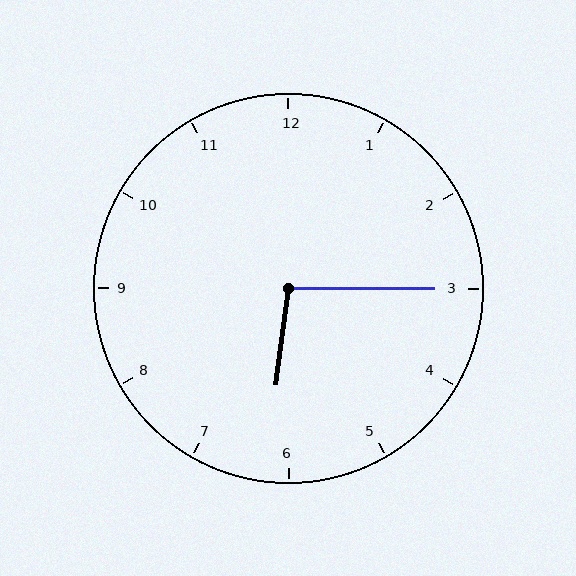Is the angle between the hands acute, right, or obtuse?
It is obtuse.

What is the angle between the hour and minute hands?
Approximately 98 degrees.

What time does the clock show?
6:15.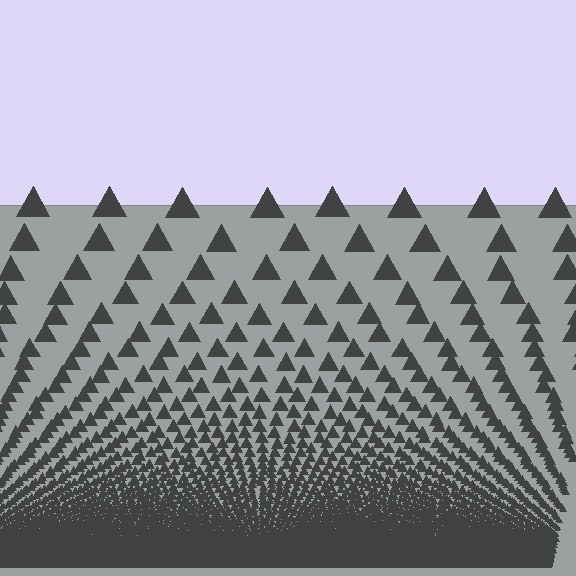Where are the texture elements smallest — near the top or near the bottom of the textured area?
Near the bottom.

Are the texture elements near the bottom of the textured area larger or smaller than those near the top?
Smaller. The gradient is inverted — elements near the bottom are smaller and denser.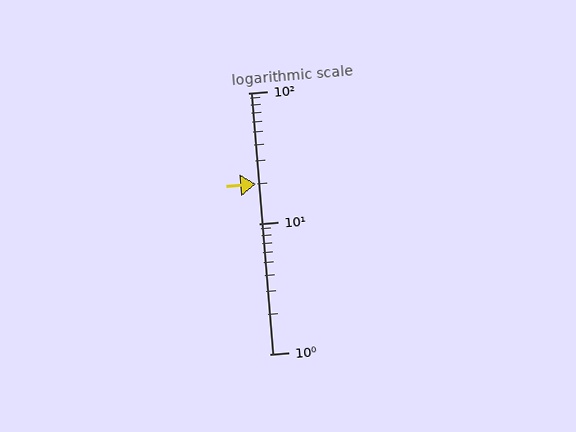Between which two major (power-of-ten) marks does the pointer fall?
The pointer is between 10 and 100.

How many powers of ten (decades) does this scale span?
The scale spans 2 decades, from 1 to 100.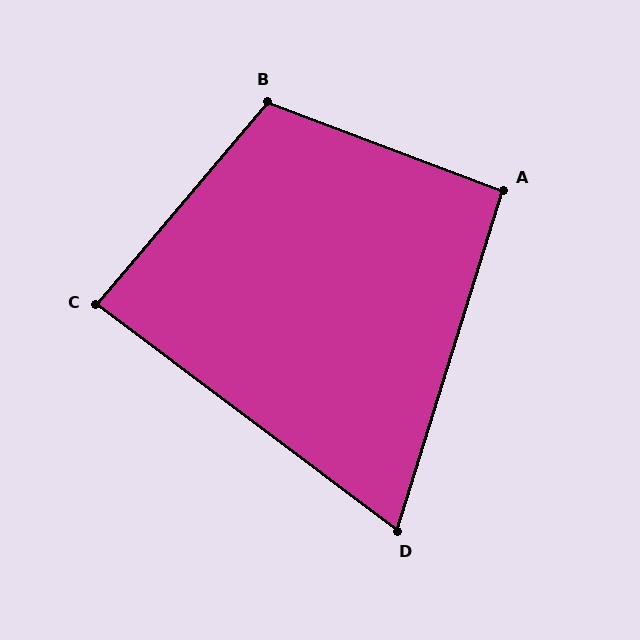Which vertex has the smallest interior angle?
D, at approximately 70 degrees.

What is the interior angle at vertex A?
Approximately 93 degrees (approximately right).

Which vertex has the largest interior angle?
B, at approximately 110 degrees.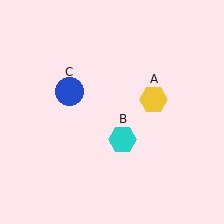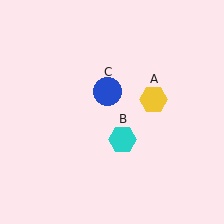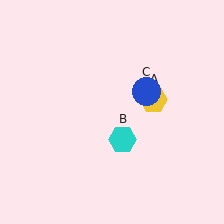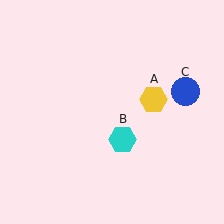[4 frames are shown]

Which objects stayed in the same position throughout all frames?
Yellow hexagon (object A) and cyan hexagon (object B) remained stationary.